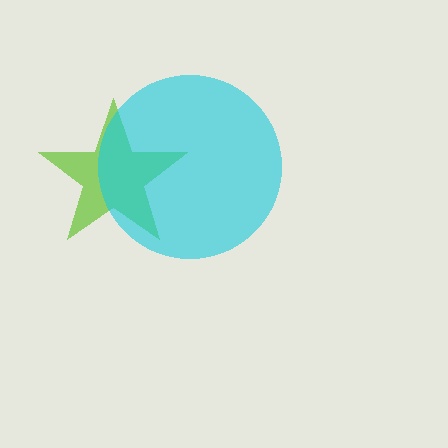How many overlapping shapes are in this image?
There are 2 overlapping shapes in the image.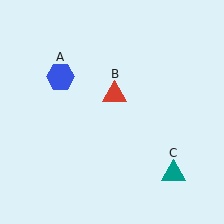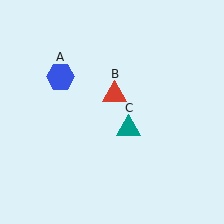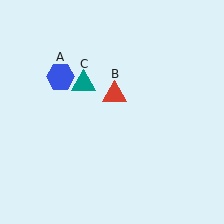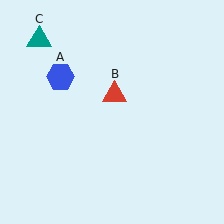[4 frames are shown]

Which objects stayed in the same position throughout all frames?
Blue hexagon (object A) and red triangle (object B) remained stationary.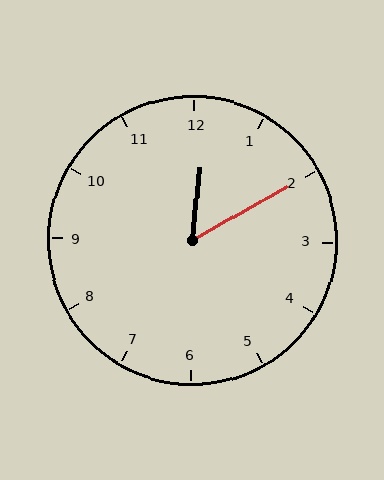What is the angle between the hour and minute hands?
Approximately 55 degrees.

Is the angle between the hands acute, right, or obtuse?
It is acute.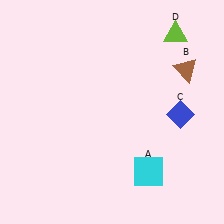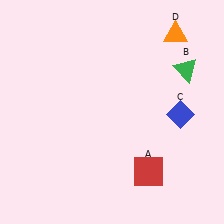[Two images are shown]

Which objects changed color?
A changed from cyan to red. B changed from brown to green. D changed from lime to orange.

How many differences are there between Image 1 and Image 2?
There are 3 differences between the two images.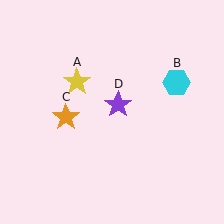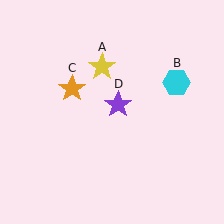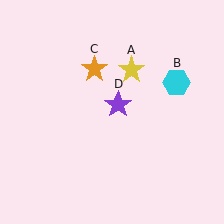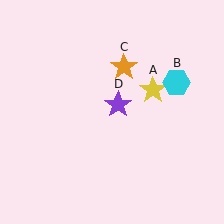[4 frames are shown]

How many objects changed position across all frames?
2 objects changed position: yellow star (object A), orange star (object C).